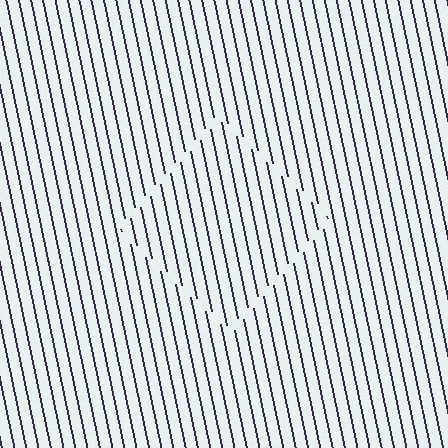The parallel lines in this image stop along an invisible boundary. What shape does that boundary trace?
An illusory square. The interior of the shape contains the same grating, shifted by half a period — the contour is defined by the phase discontinuity where line-ends from the inner and outer gratings abut.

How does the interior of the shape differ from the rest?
The interior of the shape contains the same grating, shifted by half a period — the contour is defined by the phase discontinuity where line-ends from the inner and outer gratings abut.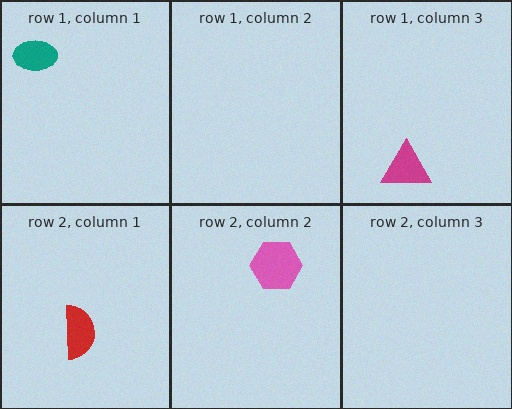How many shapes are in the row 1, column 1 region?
1.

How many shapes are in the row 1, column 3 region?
1.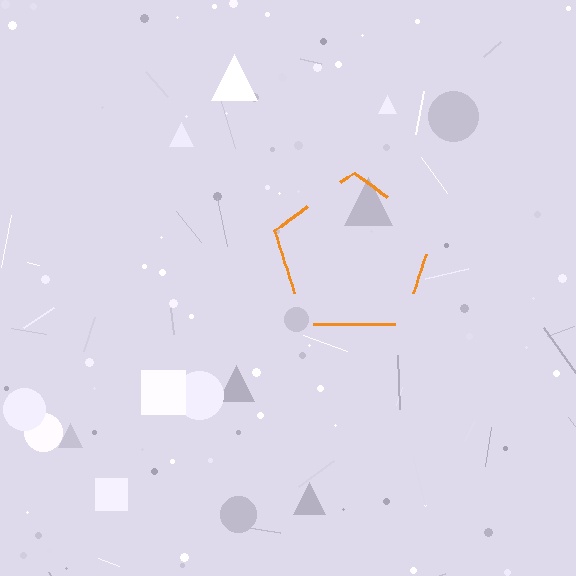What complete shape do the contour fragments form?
The contour fragments form a pentagon.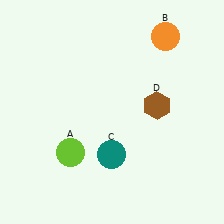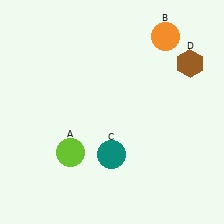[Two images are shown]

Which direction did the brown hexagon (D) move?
The brown hexagon (D) moved up.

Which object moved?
The brown hexagon (D) moved up.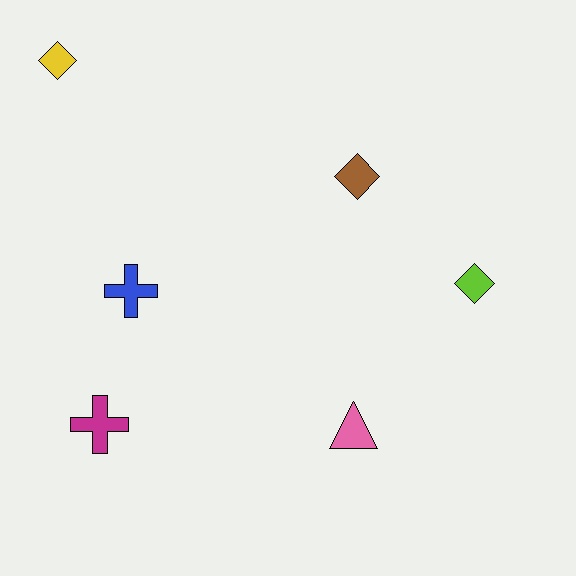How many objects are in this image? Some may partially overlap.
There are 6 objects.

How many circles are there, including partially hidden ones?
There are no circles.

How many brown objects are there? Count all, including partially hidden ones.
There is 1 brown object.